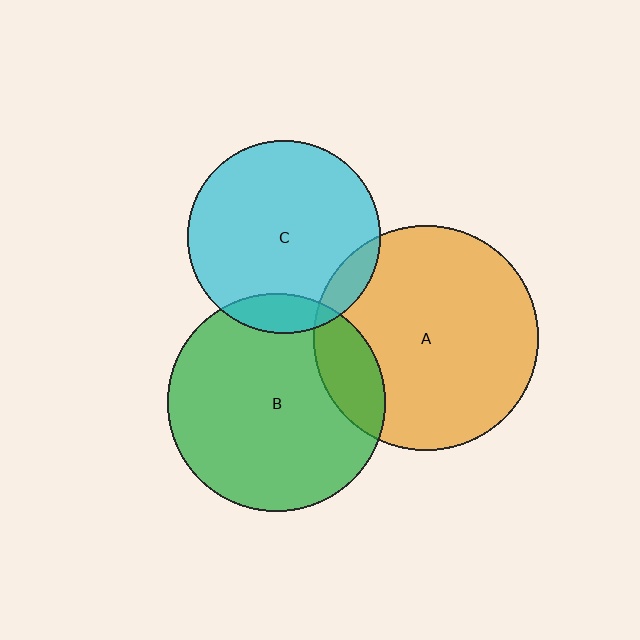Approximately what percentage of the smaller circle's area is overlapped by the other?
Approximately 15%.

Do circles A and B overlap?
Yes.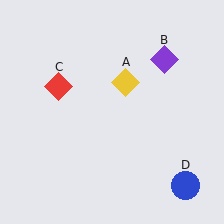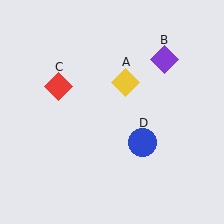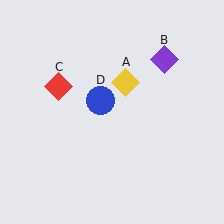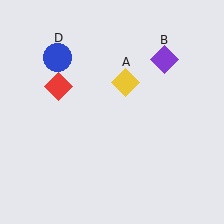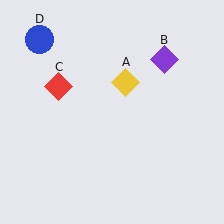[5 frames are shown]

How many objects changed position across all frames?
1 object changed position: blue circle (object D).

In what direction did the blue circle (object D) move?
The blue circle (object D) moved up and to the left.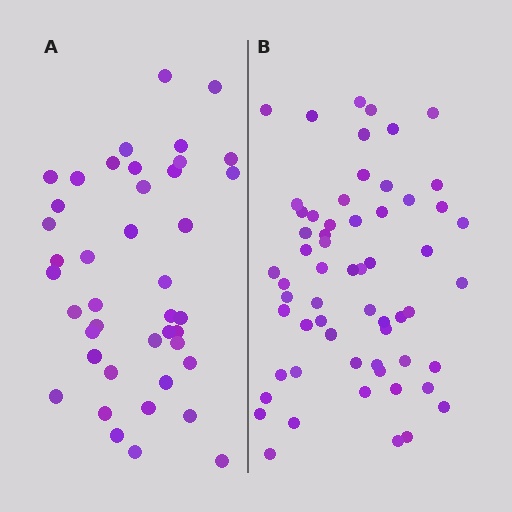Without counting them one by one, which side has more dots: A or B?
Region B (the right region) has more dots.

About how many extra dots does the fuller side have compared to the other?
Region B has approximately 20 more dots than region A.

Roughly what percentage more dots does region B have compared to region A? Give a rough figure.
About 45% more.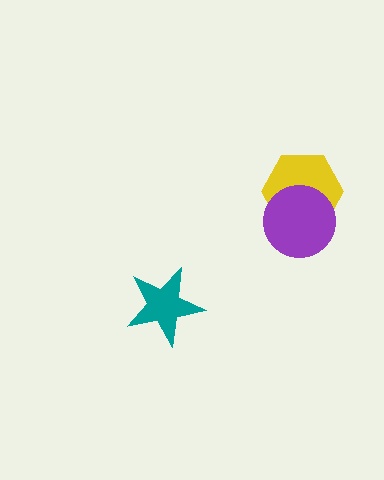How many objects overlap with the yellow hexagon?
1 object overlaps with the yellow hexagon.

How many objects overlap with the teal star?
0 objects overlap with the teal star.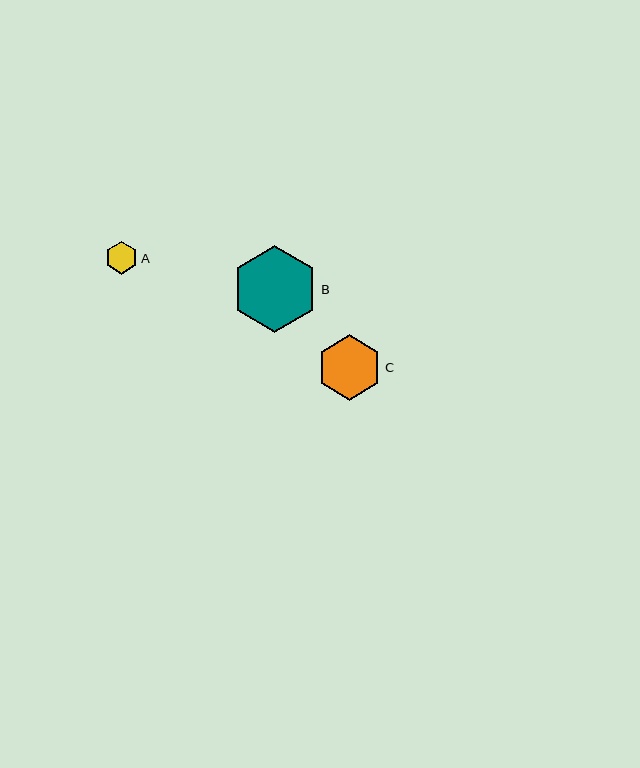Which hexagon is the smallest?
Hexagon A is the smallest with a size of approximately 33 pixels.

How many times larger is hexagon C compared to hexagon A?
Hexagon C is approximately 2.0 times the size of hexagon A.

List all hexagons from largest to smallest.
From largest to smallest: B, C, A.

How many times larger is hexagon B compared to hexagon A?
Hexagon B is approximately 2.6 times the size of hexagon A.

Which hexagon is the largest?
Hexagon B is the largest with a size of approximately 87 pixels.